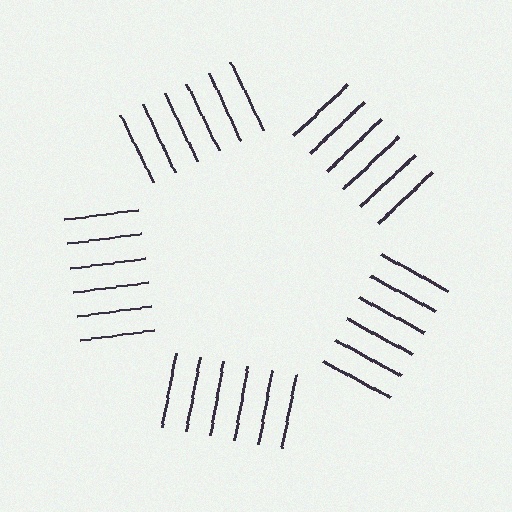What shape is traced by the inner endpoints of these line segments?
An illusory pentagon — the line segments terminate on its edges but no continuous stroke is drawn.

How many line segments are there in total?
30 — 6 along each of the 5 edges.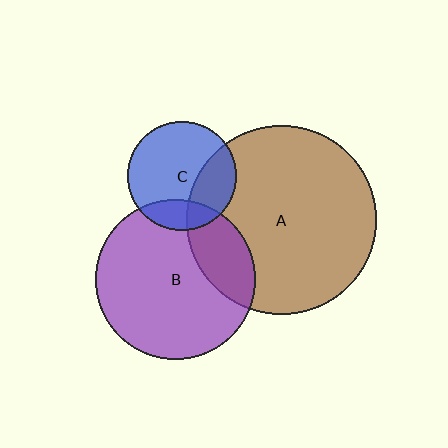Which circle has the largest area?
Circle A (brown).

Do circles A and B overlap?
Yes.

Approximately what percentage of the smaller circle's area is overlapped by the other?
Approximately 25%.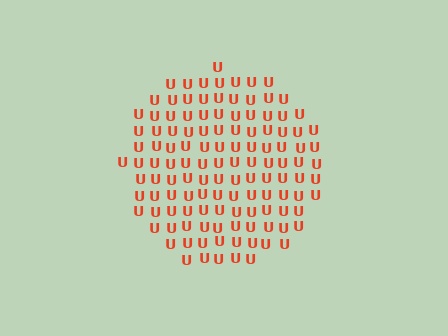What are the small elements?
The small elements are letter U's.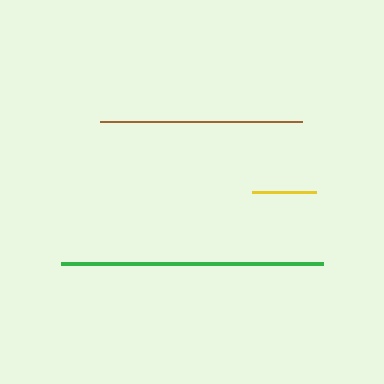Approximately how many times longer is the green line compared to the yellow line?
The green line is approximately 4.1 times the length of the yellow line.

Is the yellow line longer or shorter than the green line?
The green line is longer than the yellow line.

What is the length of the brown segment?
The brown segment is approximately 202 pixels long.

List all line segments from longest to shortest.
From longest to shortest: green, brown, yellow.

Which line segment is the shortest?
The yellow line is the shortest at approximately 64 pixels.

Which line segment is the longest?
The green line is the longest at approximately 262 pixels.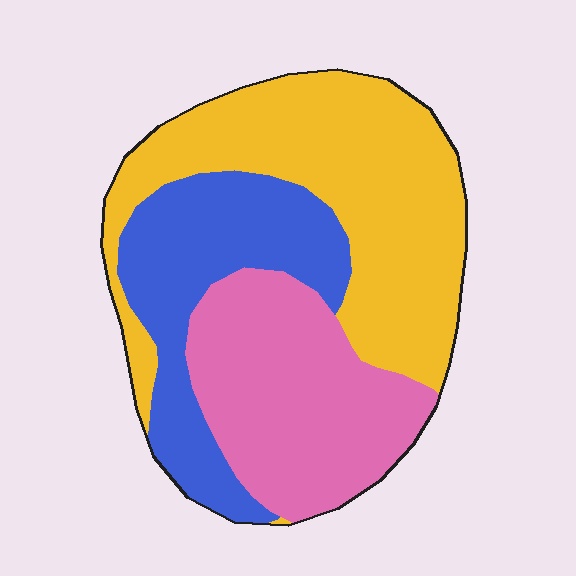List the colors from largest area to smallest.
From largest to smallest: yellow, pink, blue.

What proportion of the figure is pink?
Pink takes up about one third (1/3) of the figure.